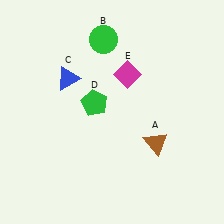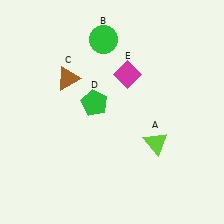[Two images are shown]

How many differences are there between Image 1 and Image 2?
There are 2 differences between the two images.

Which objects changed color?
A changed from brown to lime. C changed from blue to brown.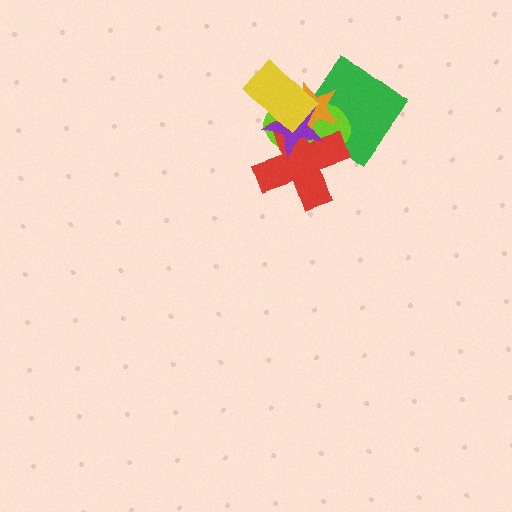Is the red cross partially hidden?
Yes, it is partially covered by another shape.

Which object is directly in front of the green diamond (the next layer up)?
The lime ellipse is directly in front of the green diamond.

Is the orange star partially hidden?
Yes, it is partially covered by another shape.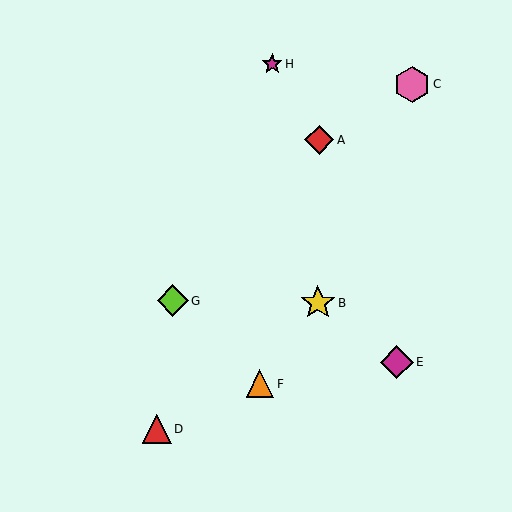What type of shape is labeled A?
Shape A is a red diamond.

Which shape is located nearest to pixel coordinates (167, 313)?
The lime diamond (labeled G) at (173, 301) is nearest to that location.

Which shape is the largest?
The pink hexagon (labeled C) is the largest.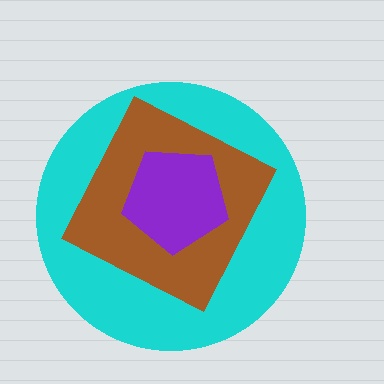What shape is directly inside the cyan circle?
The brown square.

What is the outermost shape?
The cyan circle.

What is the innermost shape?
The purple pentagon.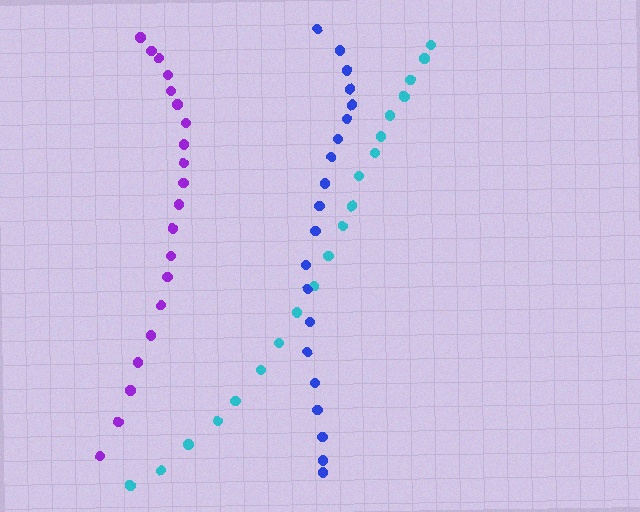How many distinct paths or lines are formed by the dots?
There are 3 distinct paths.